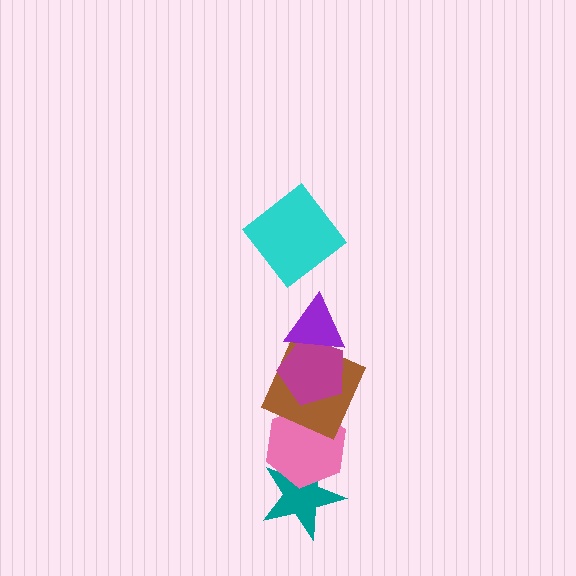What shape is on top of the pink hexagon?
The brown square is on top of the pink hexagon.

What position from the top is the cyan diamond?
The cyan diamond is 1st from the top.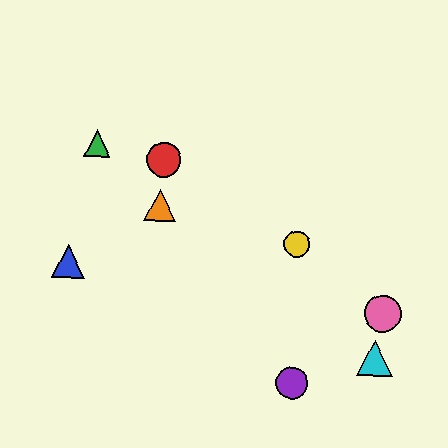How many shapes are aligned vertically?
2 shapes (the yellow circle, the purple circle) are aligned vertically.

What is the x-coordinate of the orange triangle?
The orange triangle is at x≈160.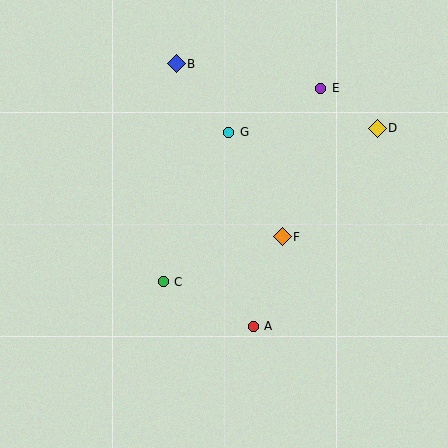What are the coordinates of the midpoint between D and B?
The midpoint between D and B is at (277, 96).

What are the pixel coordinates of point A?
Point A is at (253, 326).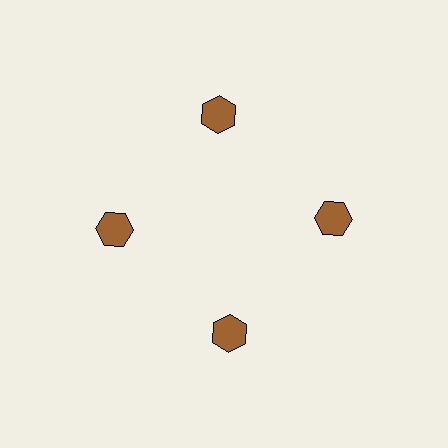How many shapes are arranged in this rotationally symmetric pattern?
There are 4 shapes, arranged in 4 groups of 1.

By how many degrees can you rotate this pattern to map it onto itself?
The pattern maps onto itself every 90 degrees of rotation.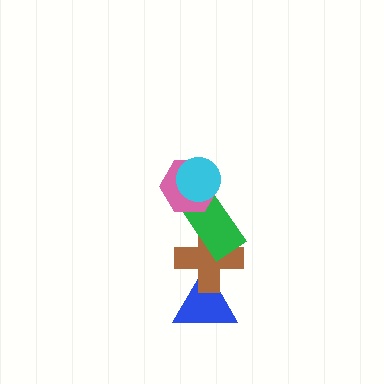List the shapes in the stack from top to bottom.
From top to bottom: the cyan circle, the pink hexagon, the green rectangle, the brown cross, the blue triangle.